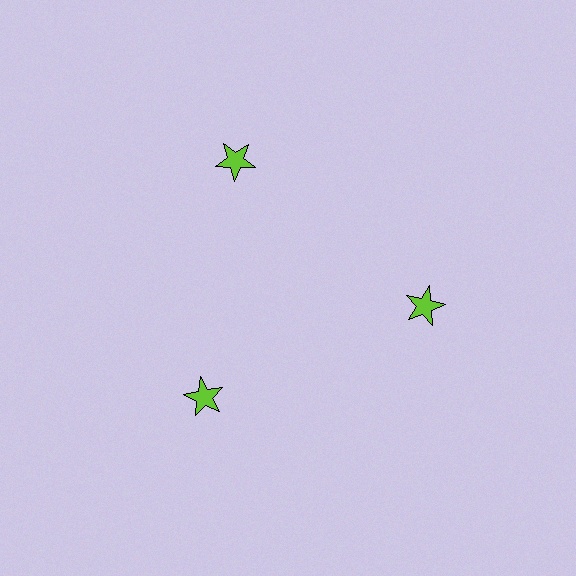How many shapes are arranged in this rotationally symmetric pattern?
There are 3 shapes, arranged in 3 groups of 1.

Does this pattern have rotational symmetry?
Yes, this pattern has 3-fold rotational symmetry. It looks the same after rotating 120 degrees around the center.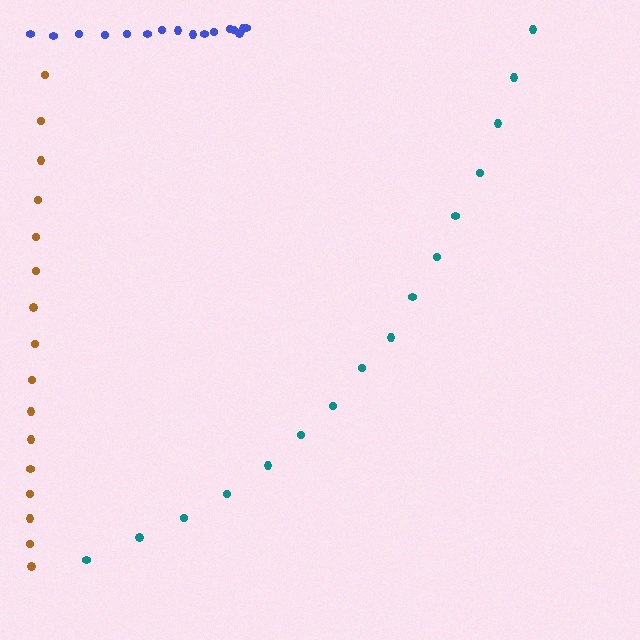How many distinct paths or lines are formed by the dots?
There are 3 distinct paths.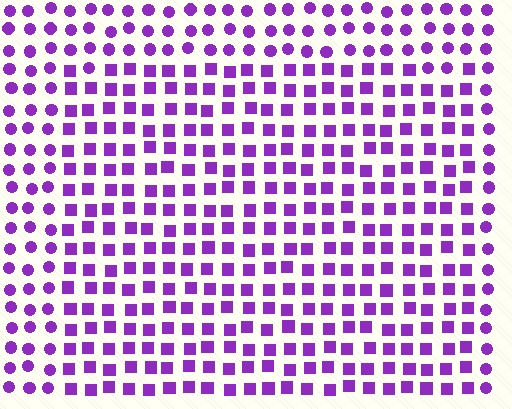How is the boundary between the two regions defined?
The boundary is defined by a change in element shape: squares inside vs. circles outside. All elements share the same color and spacing.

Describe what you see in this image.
The image is filled with small purple elements arranged in a uniform grid. A rectangle-shaped region contains squares, while the surrounding area contains circles. The boundary is defined purely by the change in element shape.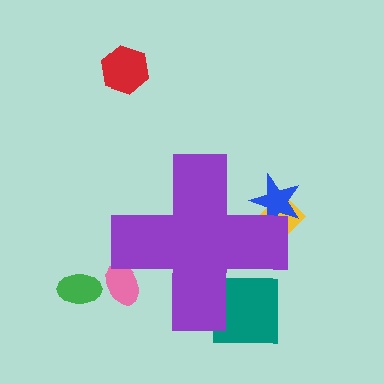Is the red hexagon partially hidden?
No, the red hexagon is fully visible.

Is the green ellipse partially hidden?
No, the green ellipse is fully visible.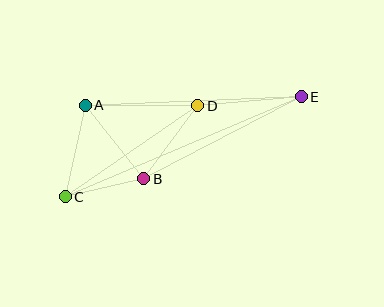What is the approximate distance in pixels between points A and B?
The distance between A and B is approximately 94 pixels.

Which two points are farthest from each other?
Points C and E are farthest from each other.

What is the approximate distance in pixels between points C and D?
The distance between C and D is approximately 160 pixels.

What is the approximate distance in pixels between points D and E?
The distance between D and E is approximately 104 pixels.